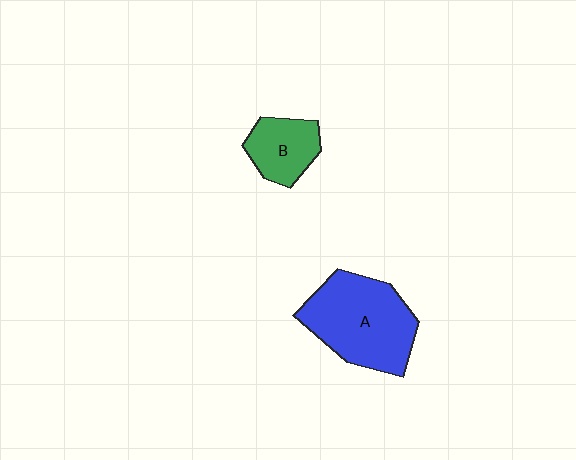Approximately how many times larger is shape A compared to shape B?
Approximately 2.1 times.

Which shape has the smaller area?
Shape B (green).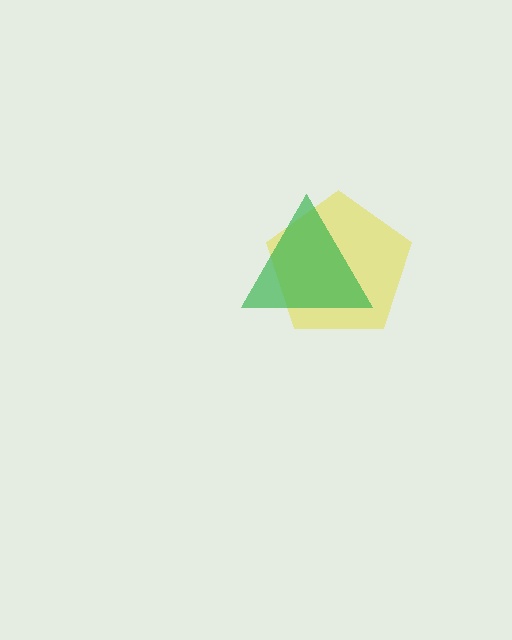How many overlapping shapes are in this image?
There are 2 overlapping shapes in the image.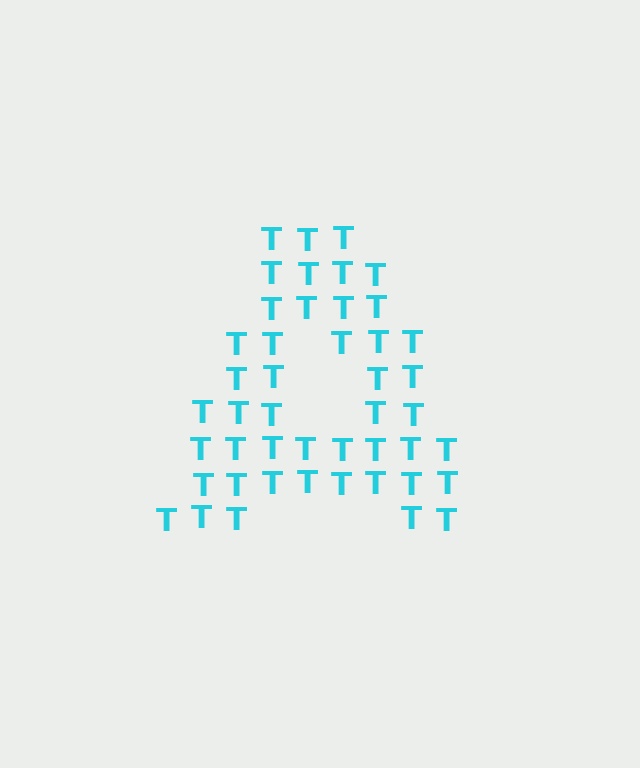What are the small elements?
The small elements are letter T's.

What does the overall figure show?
The overall figure shows the letter A.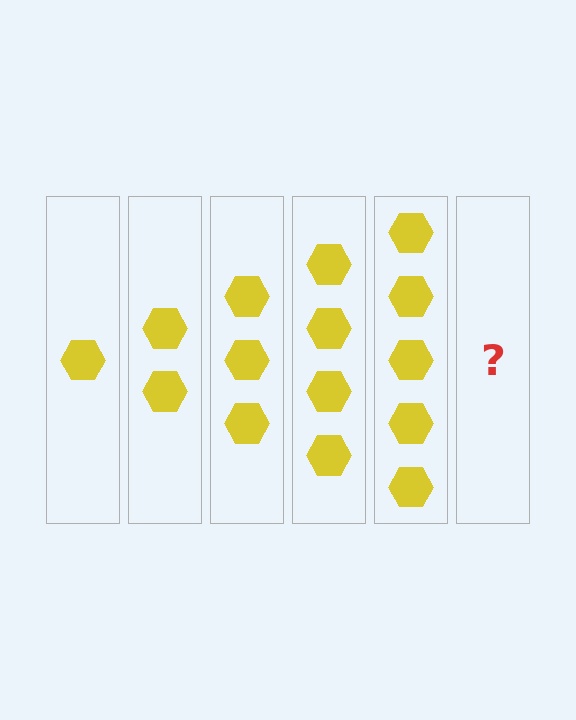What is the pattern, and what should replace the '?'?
The pattern is that each step adds one more hexagon. The '?' should be 6 hexagons.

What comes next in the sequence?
The next element should be 6 hexagons.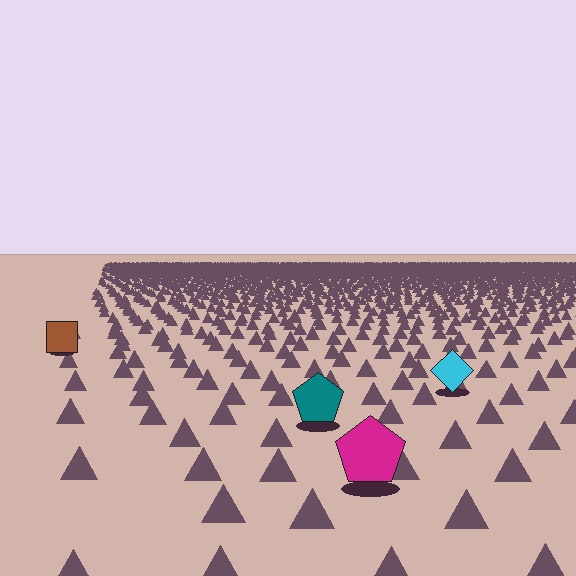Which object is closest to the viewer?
The magenta pentagon is closest. The texture marks near it are larger and more spread out.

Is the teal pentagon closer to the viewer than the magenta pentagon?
No. The magenta pentagon is closer — you can tell from the texture gradient: the ground texture is coarser near it.